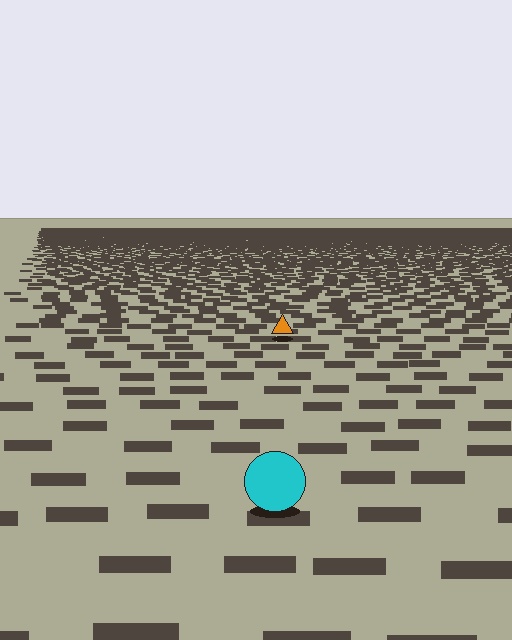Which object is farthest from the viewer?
The orange triangle is farthest from the viewer. It appears smaller and the ground texture around it is denser.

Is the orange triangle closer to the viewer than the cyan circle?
No. The cyan circle is closer — you can tell from the texture gradient: the ground texture is coarser near it.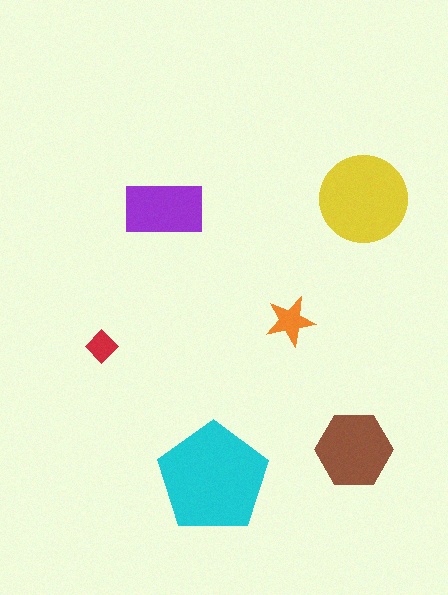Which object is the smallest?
The red diamond.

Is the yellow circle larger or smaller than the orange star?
Larger.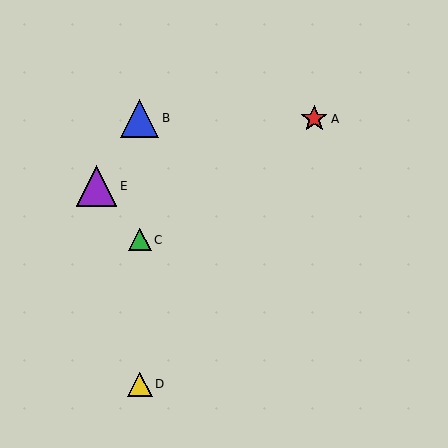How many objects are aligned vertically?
3 objects (B, C, D) are aligned vertically.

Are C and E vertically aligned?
No, C is at x≈140 and E is at x≈96.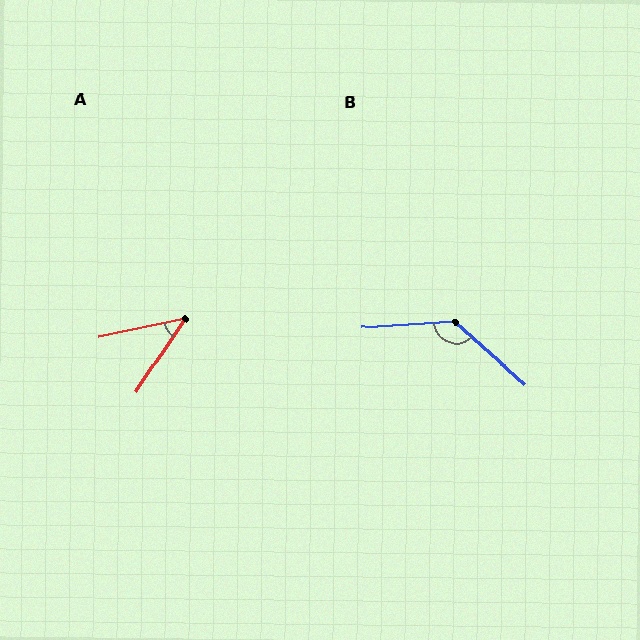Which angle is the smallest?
A, at approximately 44 degrees.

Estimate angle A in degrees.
Approximately 44 degrees.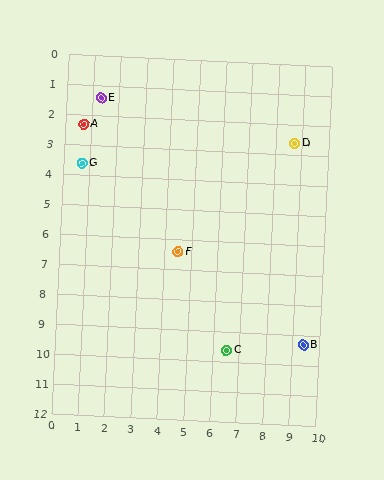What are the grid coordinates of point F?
Point F is at approximately (4.5, 6.4).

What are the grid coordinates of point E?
Point E is at approximately (1.3, 1.4).